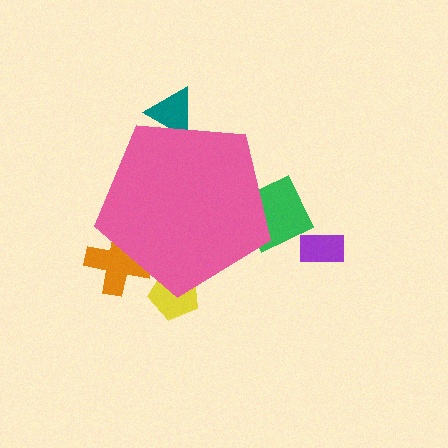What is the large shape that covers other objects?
A pink pentagon.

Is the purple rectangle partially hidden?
No, the purple rectangle is fully visible.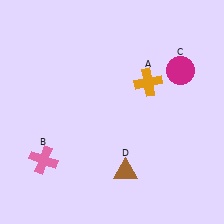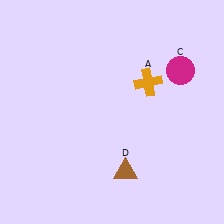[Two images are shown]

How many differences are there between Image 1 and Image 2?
There is 1 difference between the two images.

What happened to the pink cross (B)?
The pink cross (B) was removed in Image 2. It was in the bottom-left area of Image 1.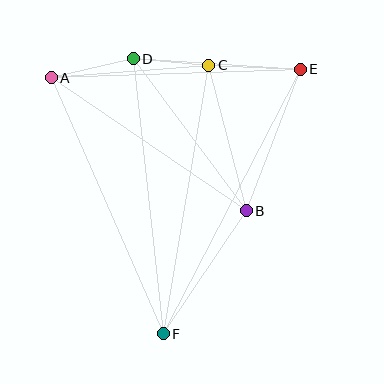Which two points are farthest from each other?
Points E and F are farthest from each other.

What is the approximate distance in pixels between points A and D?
The distance between A and D is approximately 84 pixels.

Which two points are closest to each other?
Points C and D are closest to each other.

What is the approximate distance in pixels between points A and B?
The distance between A and B is approximately 236 pixels.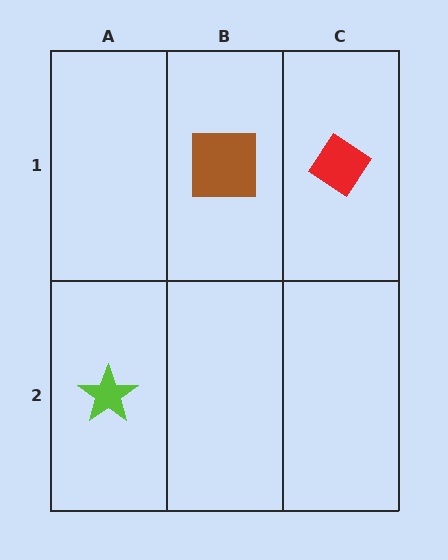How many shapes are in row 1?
2 shapes.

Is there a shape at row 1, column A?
No, that cell is empty.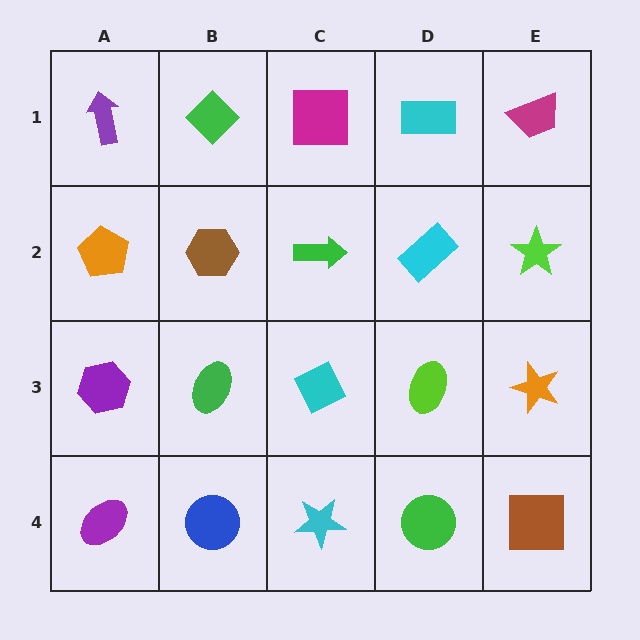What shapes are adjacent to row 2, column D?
A cyan rectangle (row 1, column D), a lime ellipse (row 3, column D), a green arrow (row 2, column C), a lime star (row 2, column E).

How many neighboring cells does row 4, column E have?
2.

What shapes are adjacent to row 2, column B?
A green diamond (row 1, column B), a green ellipse (row 3, column B), an orange pentagon (row 2, column A), a green arrow (row 2, column C).